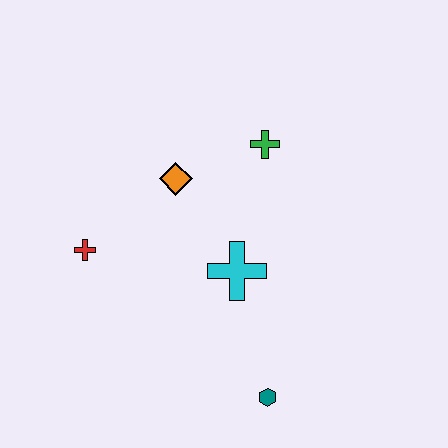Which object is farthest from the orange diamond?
The teal hexagon is farthest from the orange diamond.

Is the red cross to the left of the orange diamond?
Yes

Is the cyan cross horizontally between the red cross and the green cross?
Yes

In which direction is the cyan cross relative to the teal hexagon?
The cyan cross is above the teal hexagon.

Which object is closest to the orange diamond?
The green cross is closest to the orange diamond.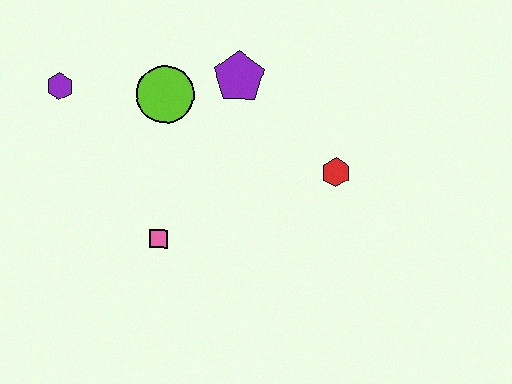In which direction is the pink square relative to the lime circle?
The pink square is below the lime circle.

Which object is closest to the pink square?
The lime circle is closest to the pink square.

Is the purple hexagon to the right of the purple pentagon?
No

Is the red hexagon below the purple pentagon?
Yes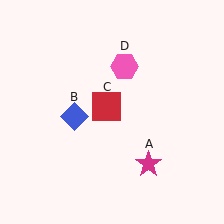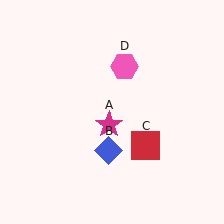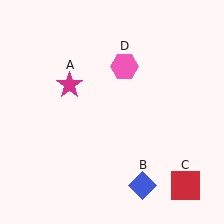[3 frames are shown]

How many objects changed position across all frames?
3 objects changed position: magenta star (object A), blue diamond (object B), red square (object C).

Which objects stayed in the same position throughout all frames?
Pink hexagon (object D) remained stationary.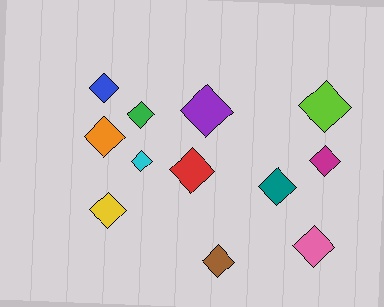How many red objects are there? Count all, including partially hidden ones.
There is 1 red object.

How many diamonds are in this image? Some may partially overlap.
There are 12 diamonds.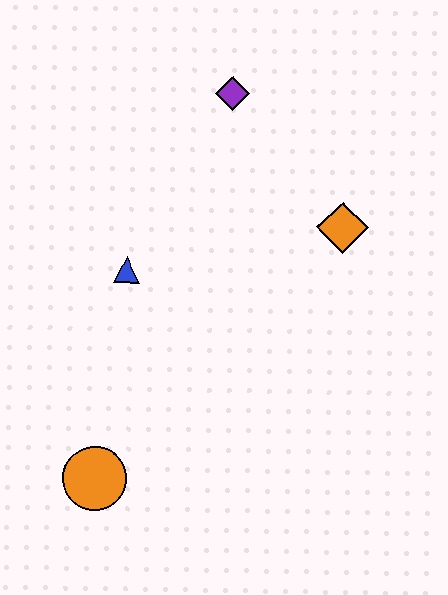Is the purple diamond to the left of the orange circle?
No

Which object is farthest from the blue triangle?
The orange diamond is farthest from the blue triangle.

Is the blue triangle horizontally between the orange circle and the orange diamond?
Yes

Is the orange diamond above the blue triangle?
Yes